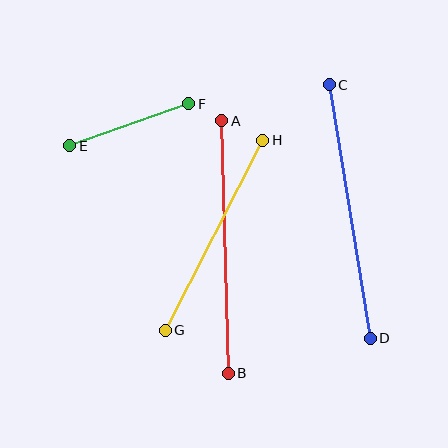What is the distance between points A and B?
The distance is approximately 253 pixels.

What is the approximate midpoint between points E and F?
The midpoint is at approximately (129, 125) pixels.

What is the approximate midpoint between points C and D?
The midpoint is at approximately (350, 212) pixels.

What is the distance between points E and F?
The distance is approximately 126 pixels.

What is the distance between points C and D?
The distance is approximately 257 pixels.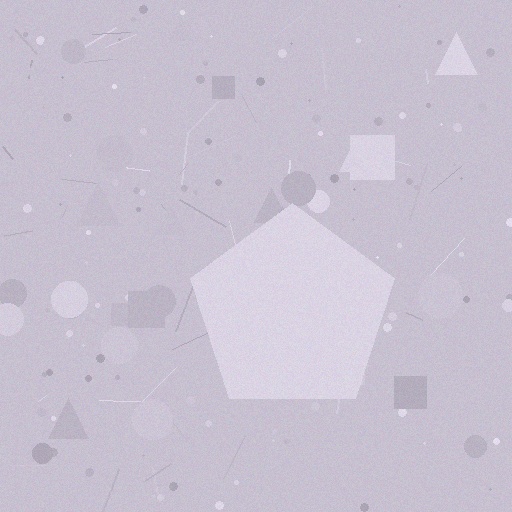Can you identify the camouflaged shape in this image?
The camouflaged shape is a pentagon.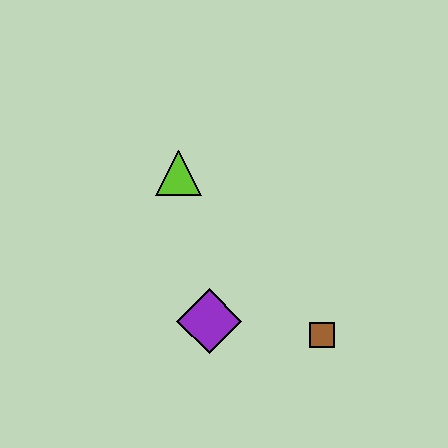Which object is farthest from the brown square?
The lime triangle is farthest from the brown square.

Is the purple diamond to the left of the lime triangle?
No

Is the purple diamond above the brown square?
Yes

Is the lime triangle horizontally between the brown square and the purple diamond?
No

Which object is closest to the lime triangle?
The purple diamond is closest to the lime triangle.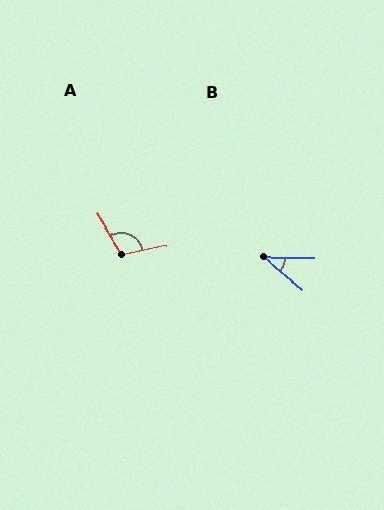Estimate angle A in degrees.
Approximately 110 degrees.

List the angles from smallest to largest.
B (39°), A (110°).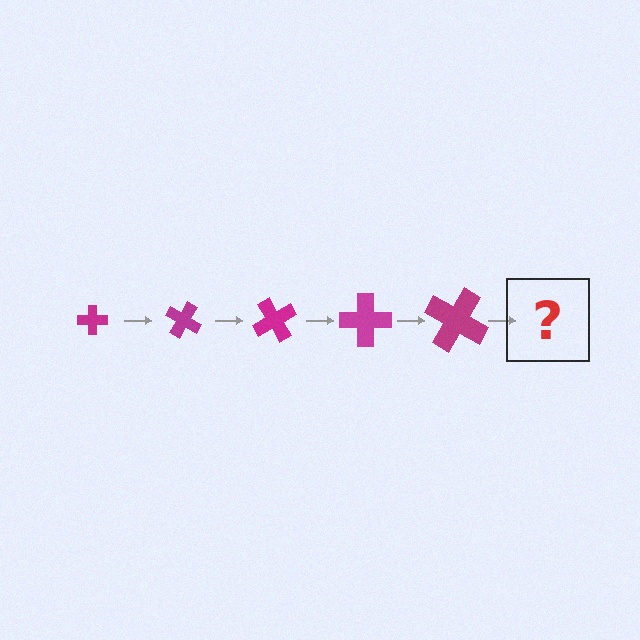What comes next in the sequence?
The next element should be a cross, larger than the previous one and rotated 150 degrees from the start.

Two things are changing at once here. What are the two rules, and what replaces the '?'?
The two rules are that the cross grows larger each step and it rotates 30 degrees each step. The '?' should be a cross, larger than the previous one and rotated 150 degrees from the start.